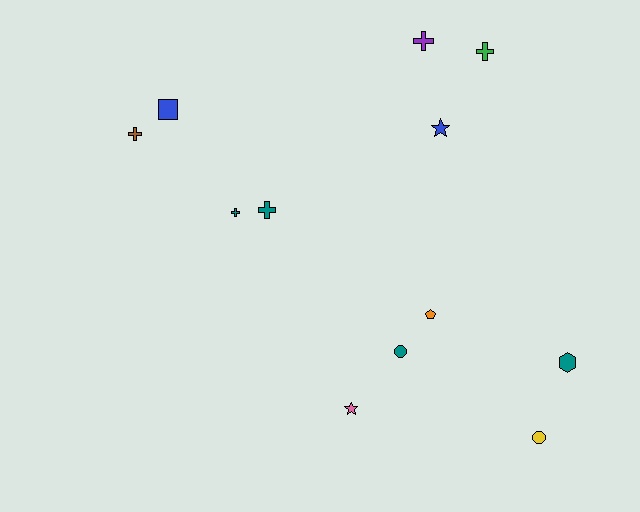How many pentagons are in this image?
There is 1 pentagon.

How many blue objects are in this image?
There are 2 blue objects.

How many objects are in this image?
There are 12 objects.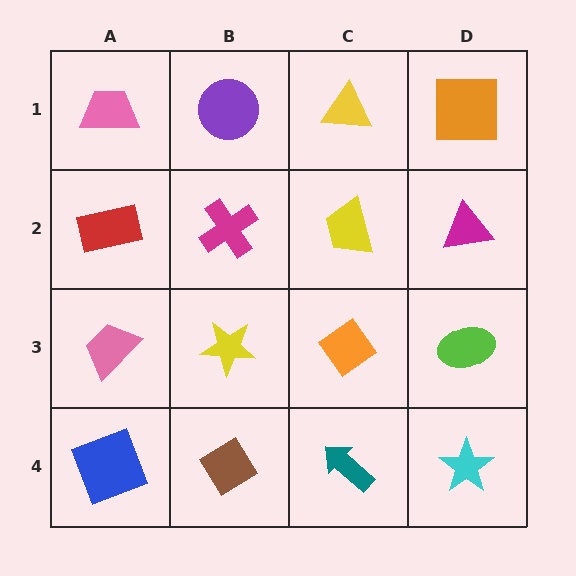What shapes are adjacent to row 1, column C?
A yellow trapezoid (row 2, column C), a purple circle (row 1, column B), an orange square (row 1, column D).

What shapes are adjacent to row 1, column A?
A red rectangle (row 2, column A), a purple circle (row 1, column B).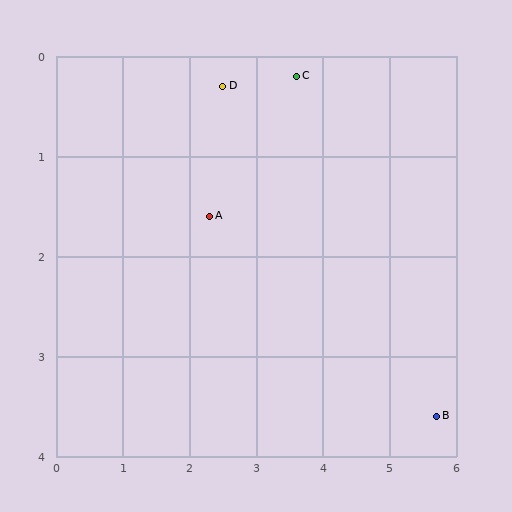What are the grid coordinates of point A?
Point A is at approximately (2.3, 1.6).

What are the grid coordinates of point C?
Point C is at approximately (3.6, 0.2).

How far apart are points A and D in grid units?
Points A and D are about 1.3 grid units apart.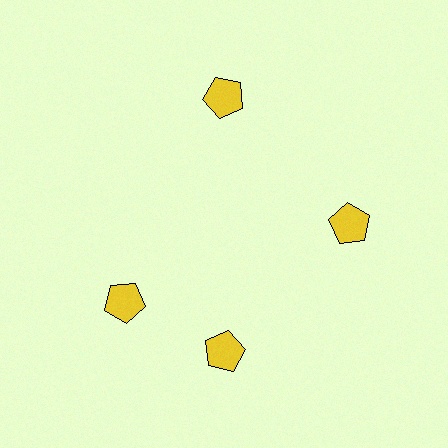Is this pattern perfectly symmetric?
No. The 4 yellow pentagons are arranged in a ring, but one element near the 9 o'clock position is rotated out of alignment along the ring, breaking the 4-fold rotational symmetry.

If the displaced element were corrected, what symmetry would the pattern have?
It would have 4-fold rotational symmetry — the pattern would map onto itself every 90 degrees.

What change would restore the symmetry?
The symmetry would be restored by rotating it back into even spacing with its neighbors so that all 4 pentagons sit at equal angles and equal distance from the center.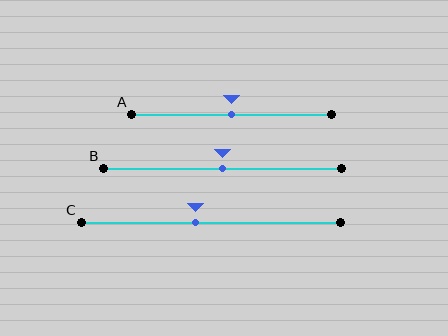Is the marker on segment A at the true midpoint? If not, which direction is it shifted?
Yes, the marker on segment A is at the true midpoint.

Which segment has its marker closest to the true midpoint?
Segment A has its marker closest to the true midpoint.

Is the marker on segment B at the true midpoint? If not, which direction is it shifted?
Yes, the marker on segment B is at the true midpoint.